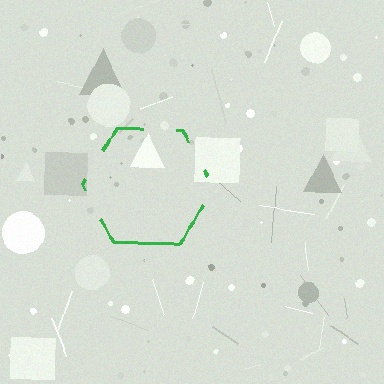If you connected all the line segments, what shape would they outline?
They would outline a hexagon.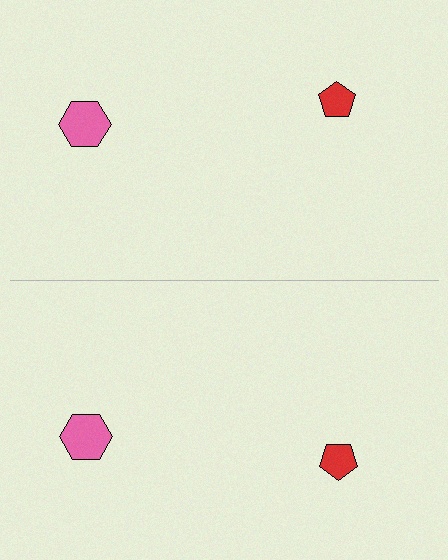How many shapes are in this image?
There are 4 shapes in this image.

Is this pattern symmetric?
Yes, this pattern has bilateral (reflection) symmetry.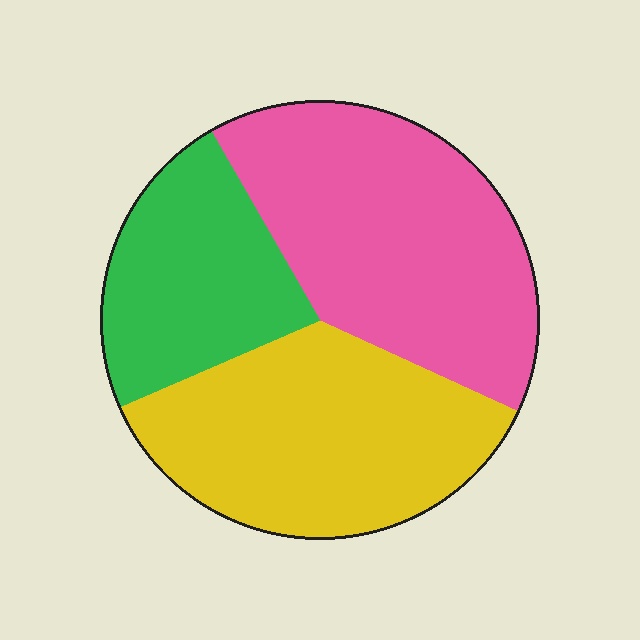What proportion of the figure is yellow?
Yellow covers around 35% of the figure.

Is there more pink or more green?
Pink.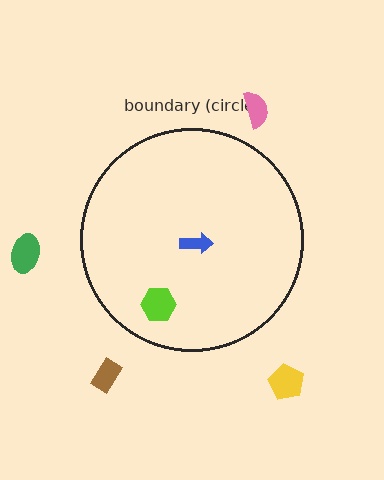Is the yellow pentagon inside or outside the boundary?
Outside.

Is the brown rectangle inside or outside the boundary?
Outside.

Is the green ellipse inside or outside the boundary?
Outside.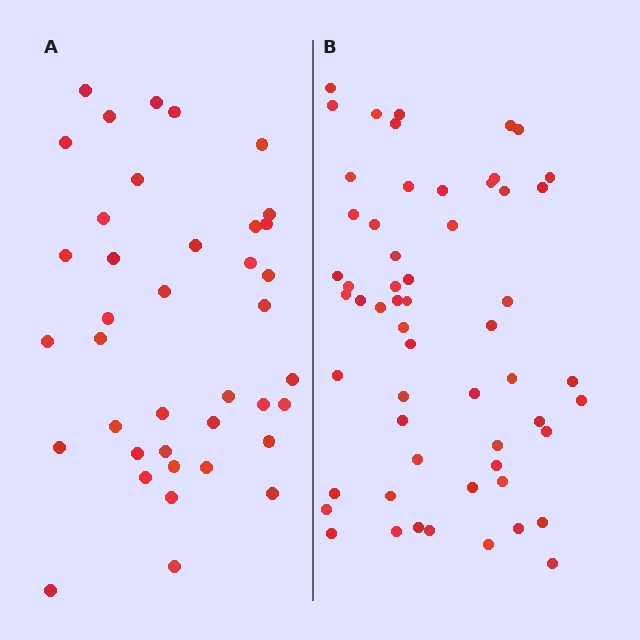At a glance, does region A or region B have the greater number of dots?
Region B (the right region) has more dots.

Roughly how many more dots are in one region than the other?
Region B has approximately 20 more dots than region A.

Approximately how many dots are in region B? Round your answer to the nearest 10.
About 60 dots. (The exact count is 57, which rounds to 60.)